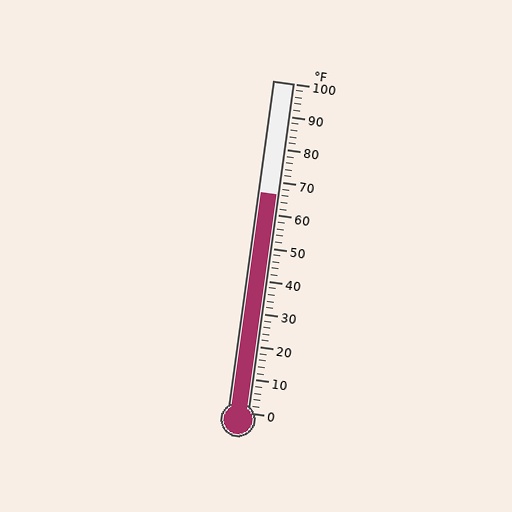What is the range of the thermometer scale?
The thermometer scale ranges from 0°F to 100°F.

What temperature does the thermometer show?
The thermometer shows approximately 66°F.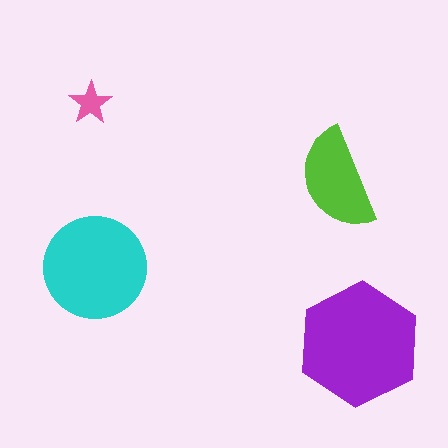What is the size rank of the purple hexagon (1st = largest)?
1st.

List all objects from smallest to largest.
The pink star, the lime semicircle, the cyan circle, the purple hexagon.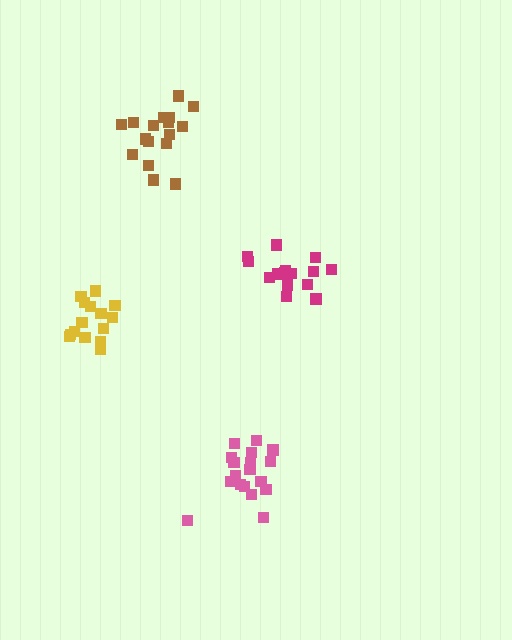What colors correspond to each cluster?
The clusters are colored: pink, yellow, brown, magenta.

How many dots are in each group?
Group 1: 18 dots, Group 2: 15 dots, Group 3: 17 dots, Group 4: 15 dots (65 total).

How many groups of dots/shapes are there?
There are 4 groups.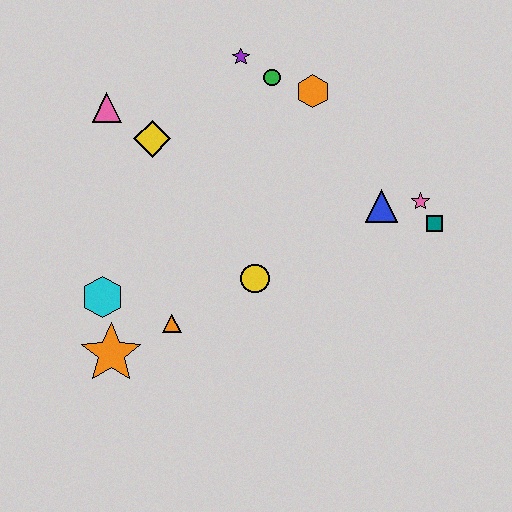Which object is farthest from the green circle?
The orange star is farthest from the green circle.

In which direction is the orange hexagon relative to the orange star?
The orange hexagon is above the orange star.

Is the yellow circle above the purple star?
No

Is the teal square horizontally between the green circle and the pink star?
No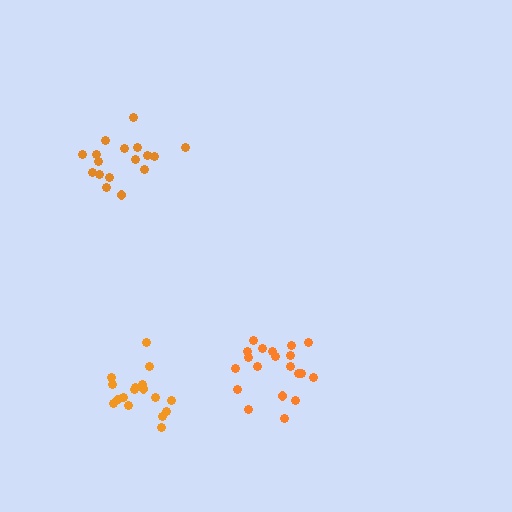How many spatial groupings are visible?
There are 3 spatial groupings.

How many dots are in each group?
Group 1: 17 dots, Group 2: 17 dots, Group 3: 20 dots (54 total).